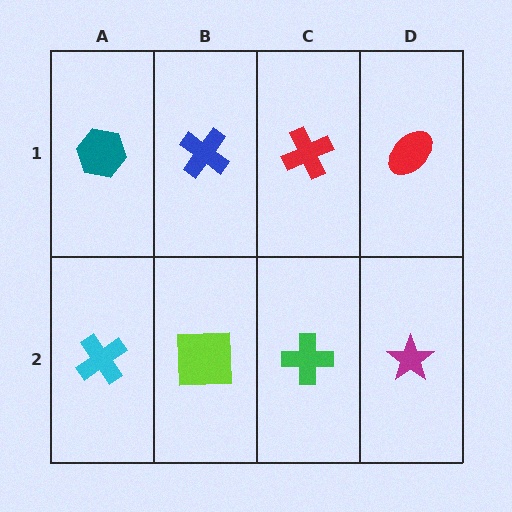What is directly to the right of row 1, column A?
A blue cross.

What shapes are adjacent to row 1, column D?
A magenta star (row 2, column D), a red cross (row 1, column C).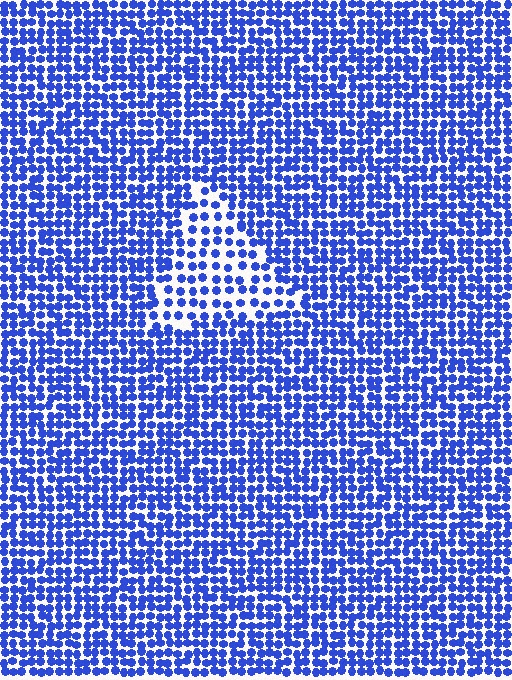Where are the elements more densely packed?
The elements are more densely packed outside the triangle boundary.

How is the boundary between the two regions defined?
The boundary is defined by a change in element density (approximately 1.8x ratio). All elements are the same color, size, and shape.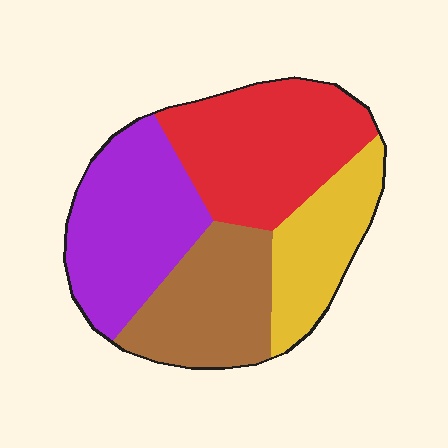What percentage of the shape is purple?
Purple takes up about one quarter (1/4) of the shape.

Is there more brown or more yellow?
Brown.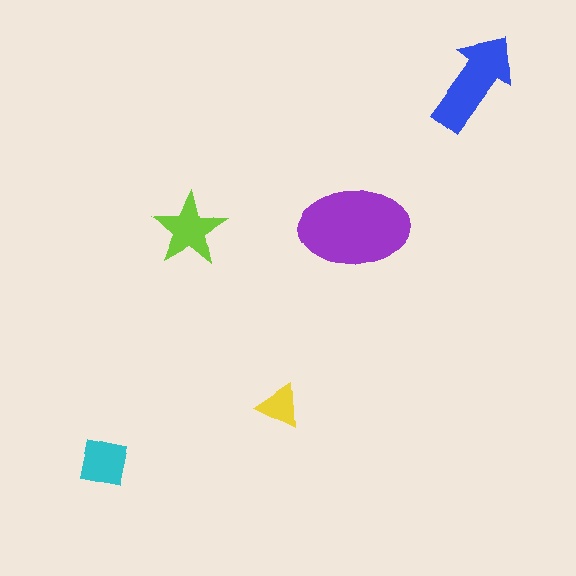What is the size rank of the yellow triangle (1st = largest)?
5th.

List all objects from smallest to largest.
The yellow triangle, the cyan square, the lime star, the blue arrow, the purple ellipse.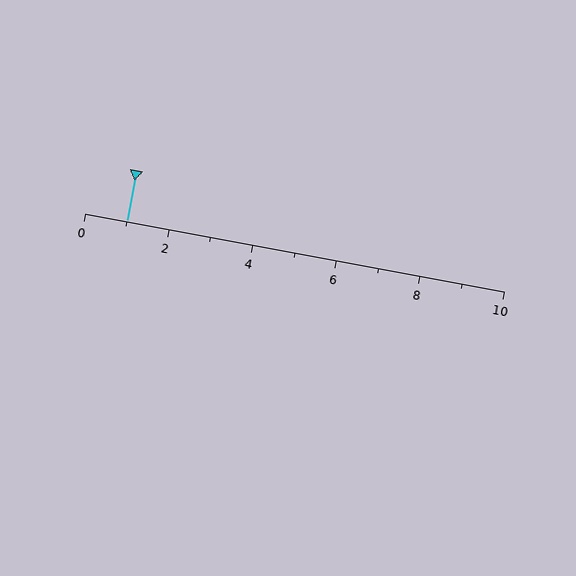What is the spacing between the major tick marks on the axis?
The major ticks are spaced 2 apart.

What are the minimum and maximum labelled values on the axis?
The axis runs from 0 to 10.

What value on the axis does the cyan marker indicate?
The marker indicates approximately 1.